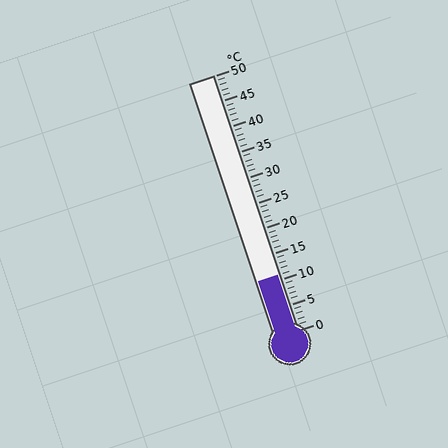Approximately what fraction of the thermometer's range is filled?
The thermometer is filled to approximately 20% of its range.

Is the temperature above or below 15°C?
The temperature is below 15°C.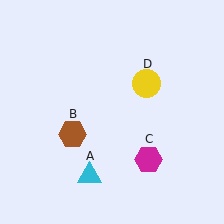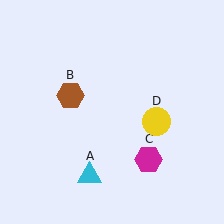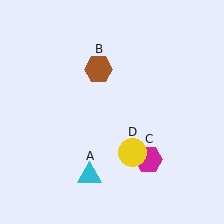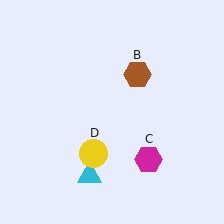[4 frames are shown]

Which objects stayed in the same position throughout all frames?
Cyan triangle (object A) and magenta hexagon (object C) remained stationary.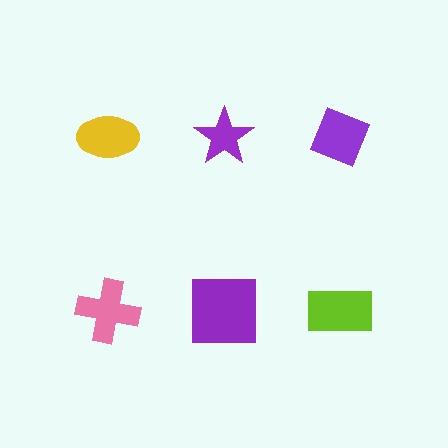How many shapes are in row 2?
3 shapes.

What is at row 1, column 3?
A purple diamond.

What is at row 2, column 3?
A lime rectangle.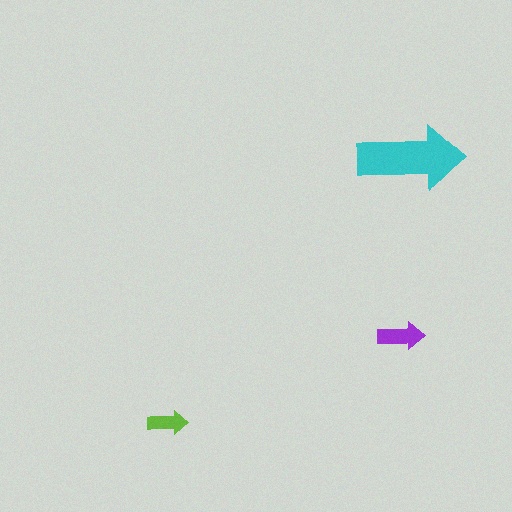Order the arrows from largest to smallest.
the cyan one, the purple one, the lime one.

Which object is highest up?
The cyan arrow is topmost.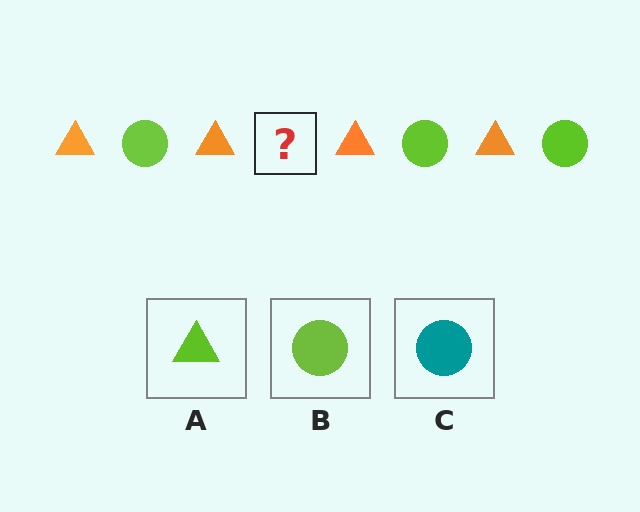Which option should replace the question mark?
Option B.